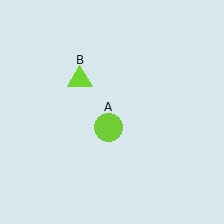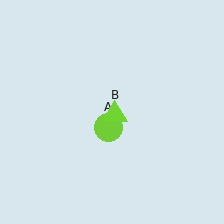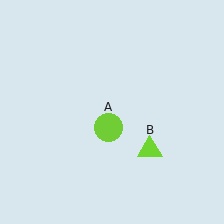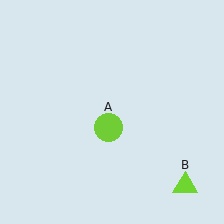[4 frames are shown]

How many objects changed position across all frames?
1 object changed position: lime triangle (object B).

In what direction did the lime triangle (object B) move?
The lime triangle (object B) moved down and to the right.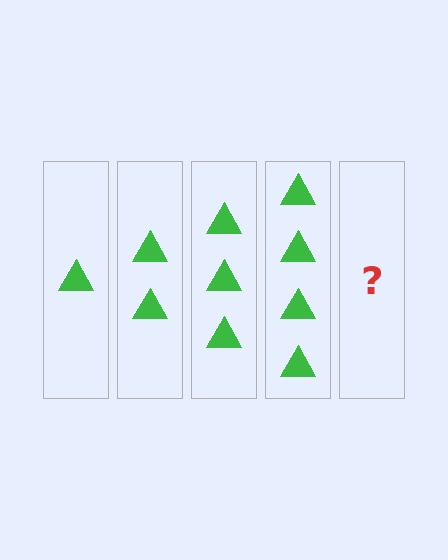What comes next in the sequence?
The next element should be 5 triangles.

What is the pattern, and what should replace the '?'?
The pattern is that each step adds one more triangle. The '?' should be 5 triangles.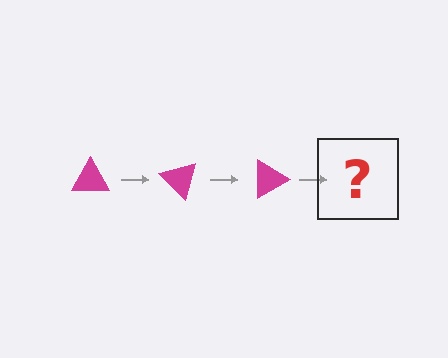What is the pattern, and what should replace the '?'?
The pattern is that the triangle rotates 45 degrees each step. The '?' should be a magenta triangle rotated 135 degrees.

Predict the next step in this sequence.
The next step is a magenta triangle rotated 135 degrees.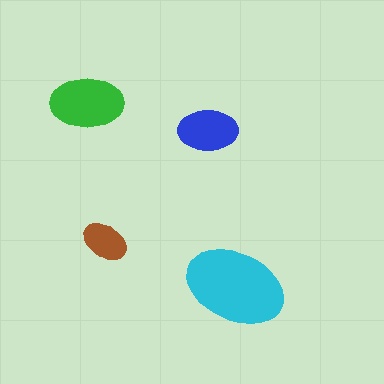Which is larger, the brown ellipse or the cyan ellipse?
The cyan one.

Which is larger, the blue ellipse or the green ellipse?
The green one.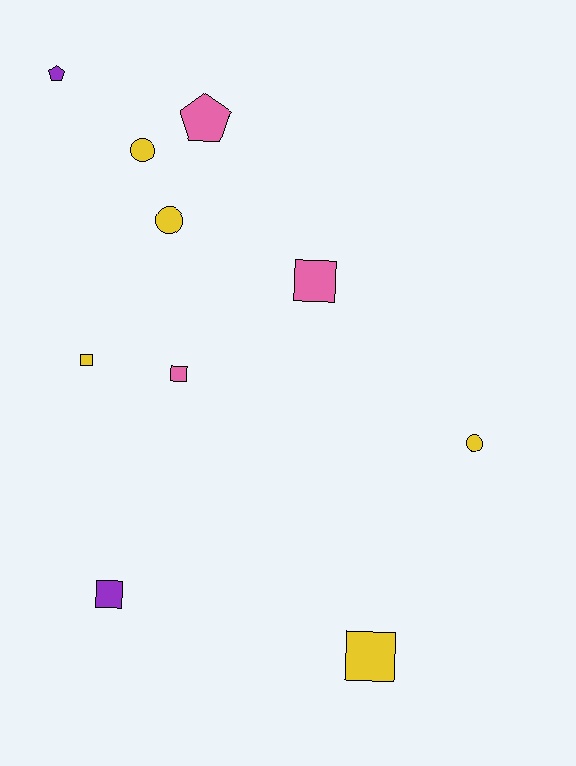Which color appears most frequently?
Yellow, with 5 objects.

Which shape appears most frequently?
Square, with 5 objects.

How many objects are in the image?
There are 10 objects.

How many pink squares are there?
There are 2 pink squares.